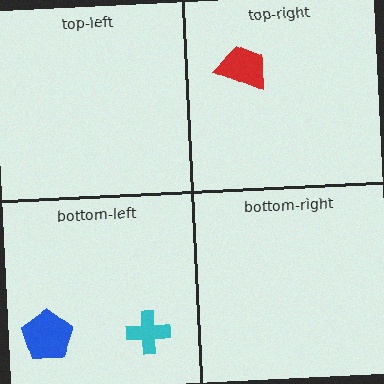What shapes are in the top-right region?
The red trapezoid.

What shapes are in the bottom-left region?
The blue pentagon, the cyan cross.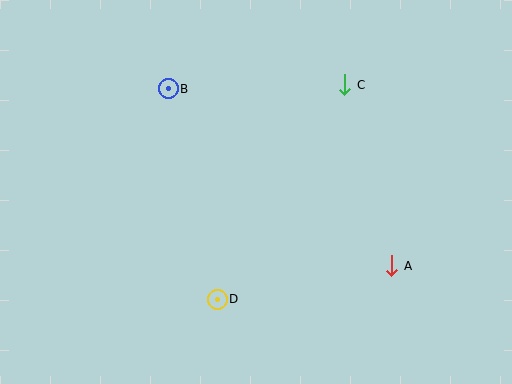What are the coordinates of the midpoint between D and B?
The midpoint between D and B is at (193, 194).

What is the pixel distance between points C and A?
The distance between C and A is 187 pixels.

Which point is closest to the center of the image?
Point D at (217, 299) is closest to the center.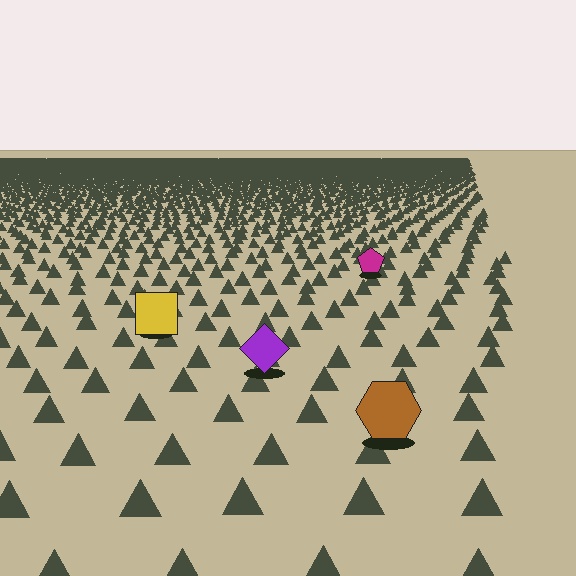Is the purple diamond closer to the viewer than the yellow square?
Yes. The purple diamond is closer — you can tell from the texture gradient: the ground texture is coarser near it.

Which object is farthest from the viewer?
The magenta pentagon is farthest from the viewer. It appears smaller and the ground texture around it is denser.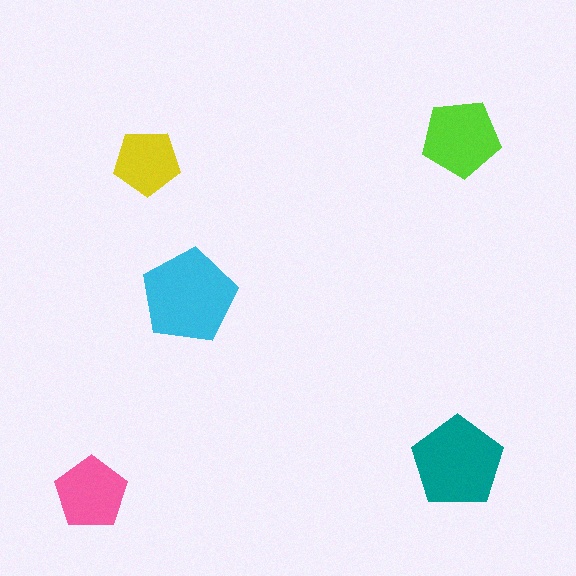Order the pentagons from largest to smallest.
the cyan one, the teal one, the lime one, the pink one, the yellow one.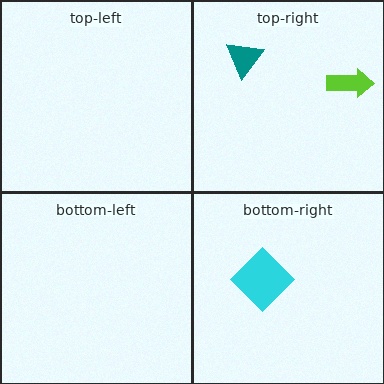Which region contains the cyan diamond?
The bottom-right region.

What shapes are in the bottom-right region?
The cyan diamond.